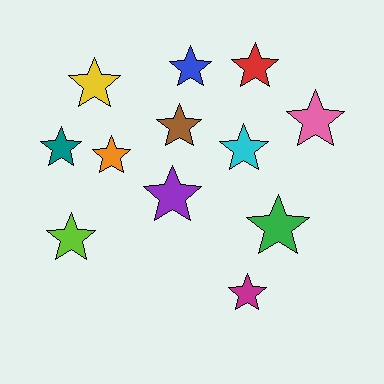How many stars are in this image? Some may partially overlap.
There are 12 stars.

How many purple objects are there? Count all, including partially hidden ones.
There is 1 purple object.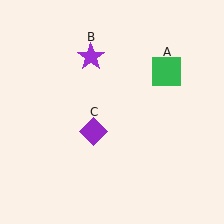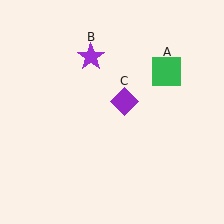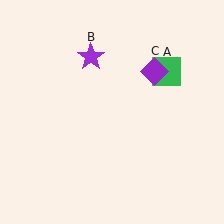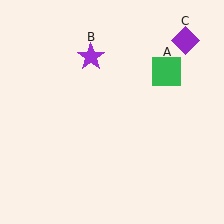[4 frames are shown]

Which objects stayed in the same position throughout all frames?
Green square (object A) and purple star (object B) remained stationary.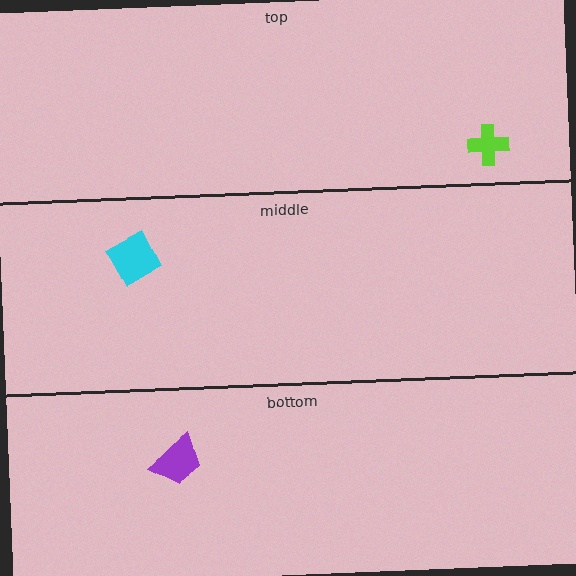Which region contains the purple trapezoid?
The bottom region.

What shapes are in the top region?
The lime cross.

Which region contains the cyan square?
The middle region.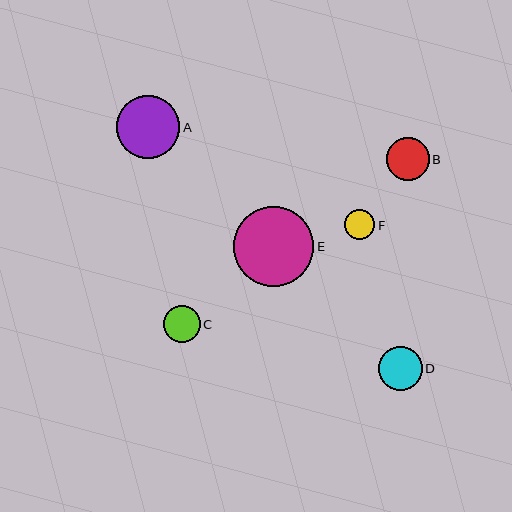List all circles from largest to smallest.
From largest to smallest: E, A, D, B, C, F.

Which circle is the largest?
Circle E is the largest with a size of approximately 80 pixels.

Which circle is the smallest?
Circle F is the smallest with a size of approximately 30 pixels.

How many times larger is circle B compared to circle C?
Circle B is approximately 1.2 times the size of circle C.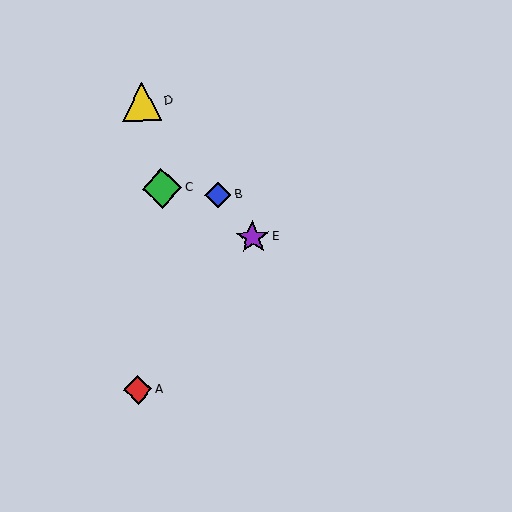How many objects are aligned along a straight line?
3 objects (B, D, E) are aligned along a straight line.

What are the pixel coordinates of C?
Object C is at (162, 188).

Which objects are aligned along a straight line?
Objects B, D, E are aligned along a straight line.